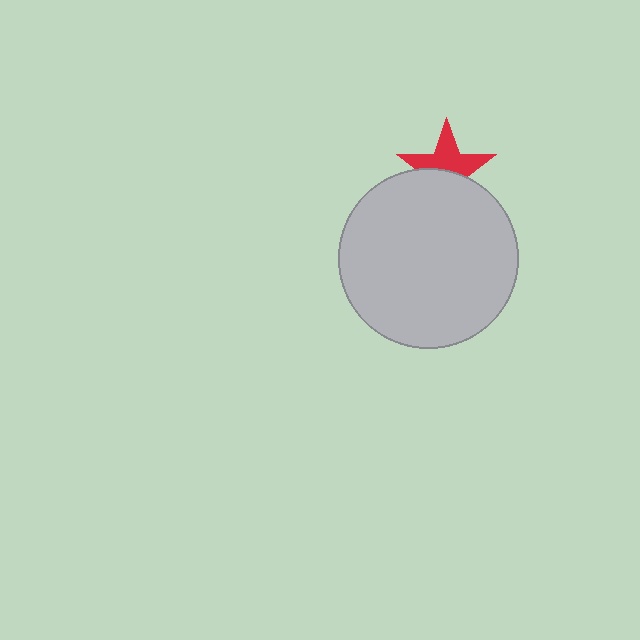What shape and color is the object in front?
The object in front is a light gray circle.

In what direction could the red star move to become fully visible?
The red star could move up. That would shift it out from behind the light gray circle entirely.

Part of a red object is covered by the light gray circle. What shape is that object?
It is a star.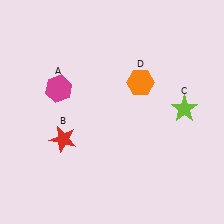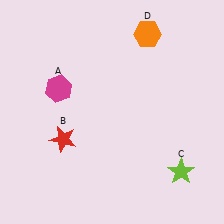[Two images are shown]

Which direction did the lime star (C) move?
The lime star (C) moved down.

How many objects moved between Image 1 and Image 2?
2 objects moved between the two images.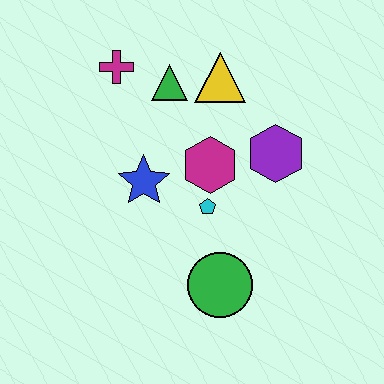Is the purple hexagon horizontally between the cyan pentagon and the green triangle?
No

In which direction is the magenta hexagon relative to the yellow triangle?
The magenta hexagon is below the yellow triangle.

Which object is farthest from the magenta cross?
The green circle is farthest from the magenta cross.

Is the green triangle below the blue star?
No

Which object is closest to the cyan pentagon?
The magenta hexagon is closest to the cyan pentagon.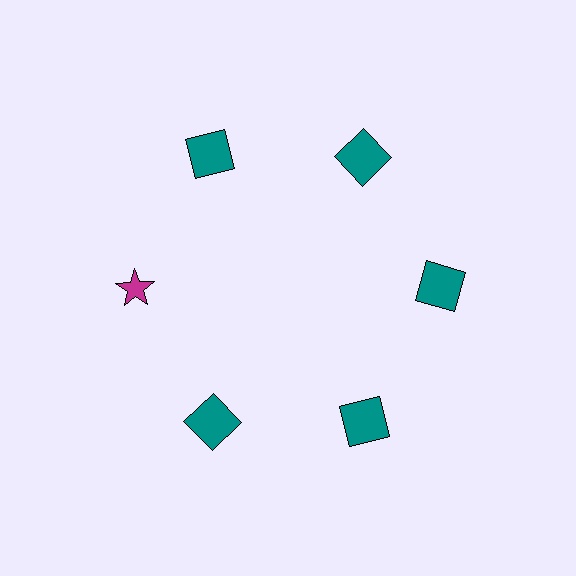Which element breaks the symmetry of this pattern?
The magenta star at roughly the 9 o'clock position breaks the symmetry. All other shapes are teal squares.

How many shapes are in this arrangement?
There are 6 shapes arranged in a ring pattern.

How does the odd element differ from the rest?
It differs in both color (magenta instead of teal) and shape (star instead of square).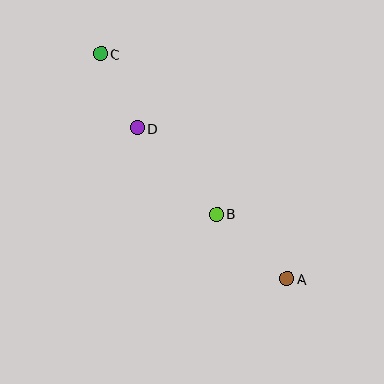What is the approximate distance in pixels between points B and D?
The distance between B and D is approximately 117 pixels.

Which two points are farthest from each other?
Points A and C are farthest from each other.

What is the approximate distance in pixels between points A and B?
The distance between A and B is approximately 96 pixels.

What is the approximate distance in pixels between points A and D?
The distance between A and D is approximately 213 pixels.